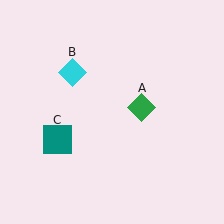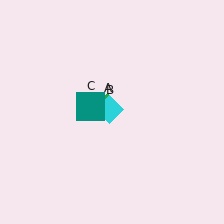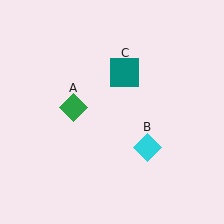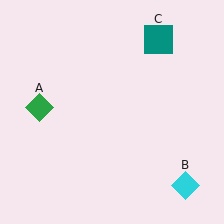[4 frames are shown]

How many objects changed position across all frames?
3 objects changed position: green diamond (object A), cyan diamond (object B), teal square (object C).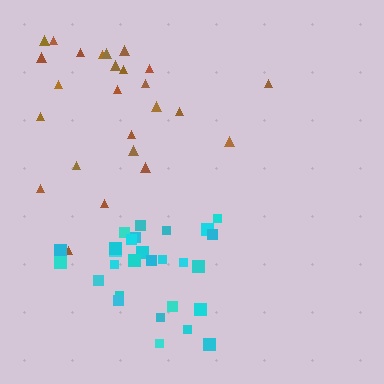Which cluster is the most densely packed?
Cyan.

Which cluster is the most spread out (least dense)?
Brown.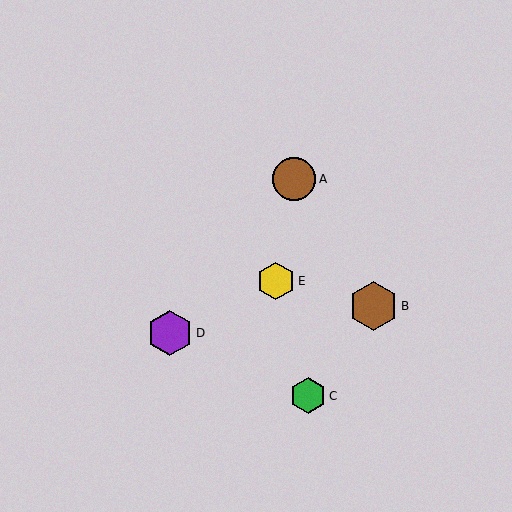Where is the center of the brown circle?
The center of the brown circle is at (294, 179).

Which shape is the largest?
The brown hexagon (labeled B) is the largest.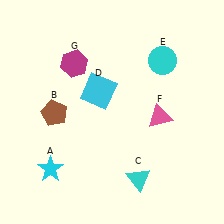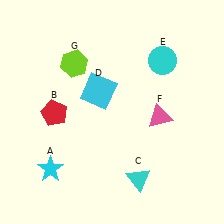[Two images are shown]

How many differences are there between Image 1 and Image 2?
There are 2 differences between the two images.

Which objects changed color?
B changed from brown to red. G changed from magenta to lime.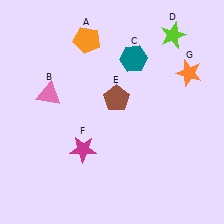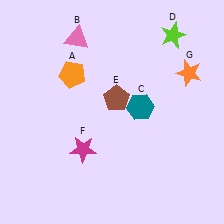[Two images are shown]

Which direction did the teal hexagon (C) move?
The teal hexagon (C) moved down.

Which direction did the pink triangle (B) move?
The pink triangle (B) moved up.